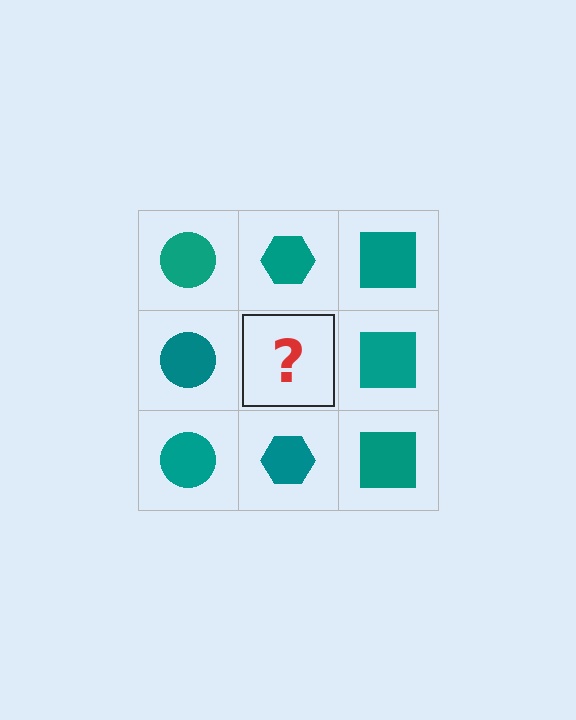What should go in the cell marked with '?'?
The missing cell should contain a teal hexagon.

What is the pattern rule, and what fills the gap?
The rule is that each column has a consistent shape. The gap should be filled with a teal hexagon.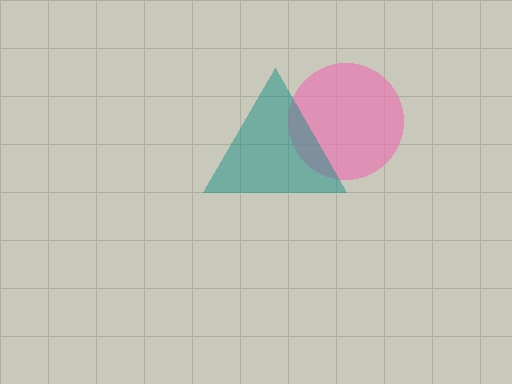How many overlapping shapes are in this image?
There are 2 overlapping shapes in the image.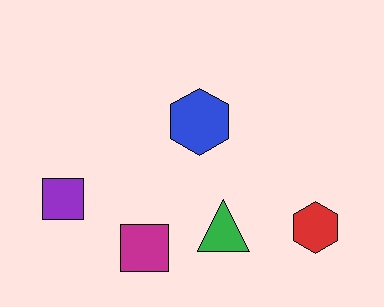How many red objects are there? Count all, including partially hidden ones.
There is 1 red object.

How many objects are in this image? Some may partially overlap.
There are 5 objects.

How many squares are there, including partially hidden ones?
There are 2 squares.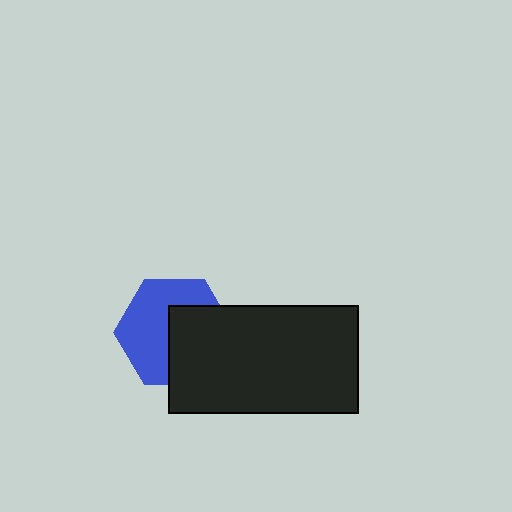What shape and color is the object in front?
The object in front is a black rectangle.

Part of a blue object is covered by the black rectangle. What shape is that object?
It is a hexagon.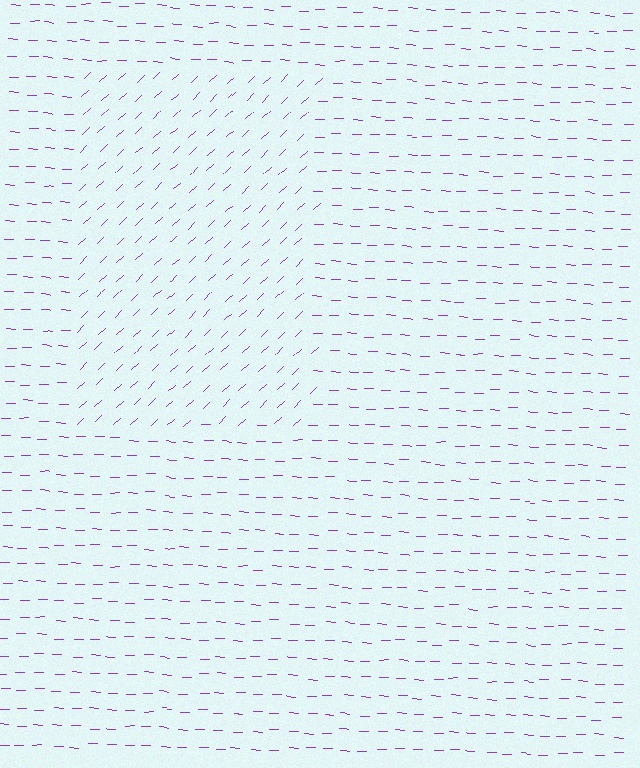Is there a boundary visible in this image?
Yes, there is a texture boundary formed by a change in line orientation.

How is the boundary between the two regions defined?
The boundary is defined purely by a change in line orientation (approximately 45 degrees difference). All lines are the same color and thickness.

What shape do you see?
I see a rectangle.